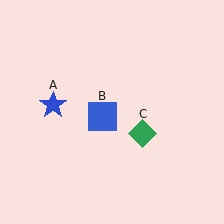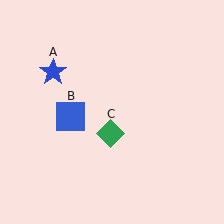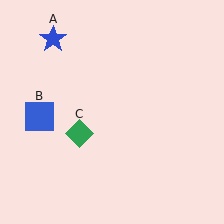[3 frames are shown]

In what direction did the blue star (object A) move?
The blue star (object A) moved up.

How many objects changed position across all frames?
3 objects changed position: blue star (object A), blue square (object B), green diamond (object C).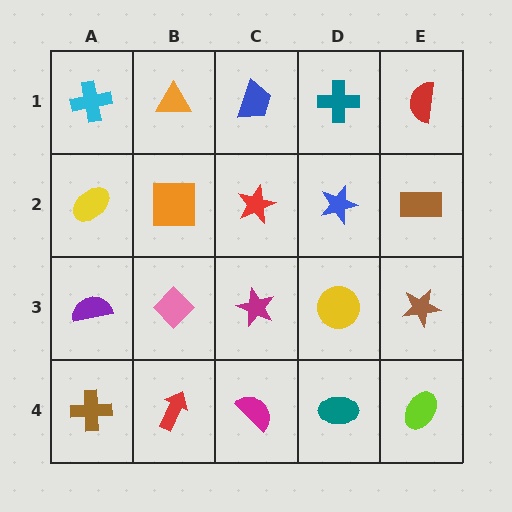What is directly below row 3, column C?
A magenta semicircle.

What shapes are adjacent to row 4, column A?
A purple semicircle (row 3, column A), a red arrow (row 4, column B).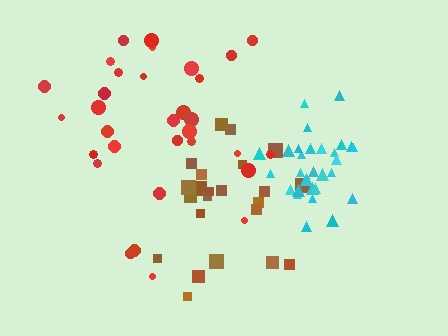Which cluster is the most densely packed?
Cyan.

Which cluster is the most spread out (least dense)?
Red.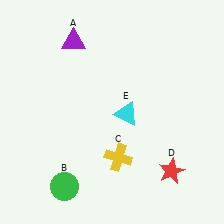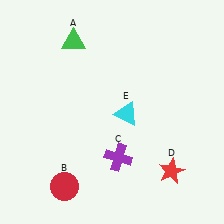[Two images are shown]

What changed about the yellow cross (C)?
In Image 1, C is yellow. In Image 2, it changed to purple.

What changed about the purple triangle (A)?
In Image 1, A is purple. In Image 2, it changed to green.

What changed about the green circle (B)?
In Image 1, B is green. In Image 2, it changed to red.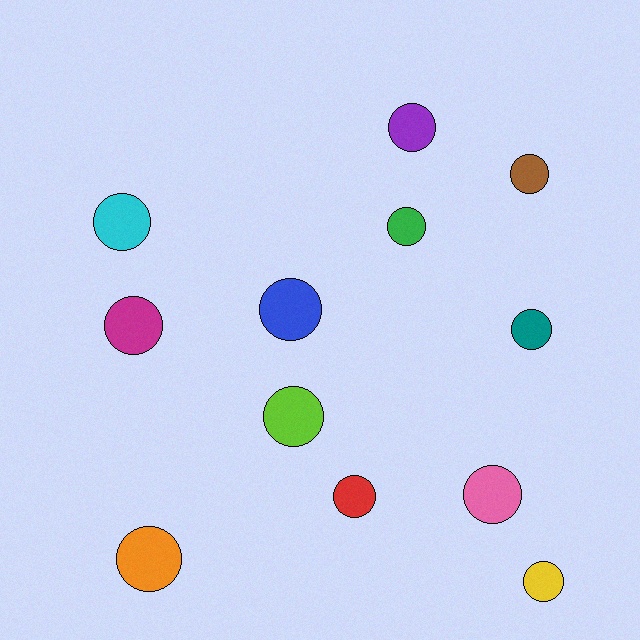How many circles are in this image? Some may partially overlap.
There are 12 circles.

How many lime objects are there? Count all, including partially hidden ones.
There is 1 lime object.